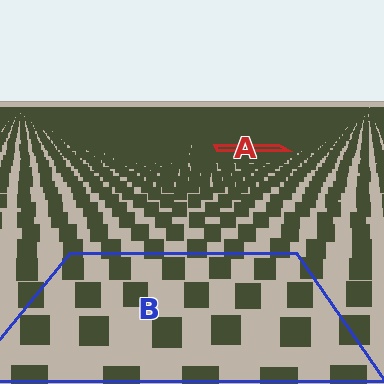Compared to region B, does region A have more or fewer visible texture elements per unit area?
Region A has more texture elements per unit area — they are packed more densely because it is farther away.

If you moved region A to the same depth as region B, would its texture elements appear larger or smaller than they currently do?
They would appear larger. At a closer depth, the same texture elements are projected at a bigger on-screen size.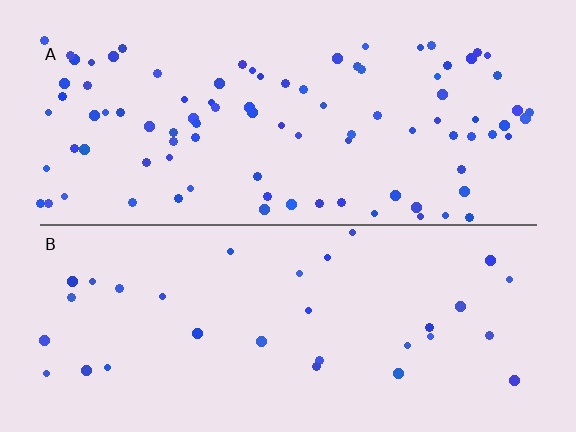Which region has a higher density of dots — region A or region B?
A (the top).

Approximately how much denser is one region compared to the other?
Approximately 2.9× — region A over region B.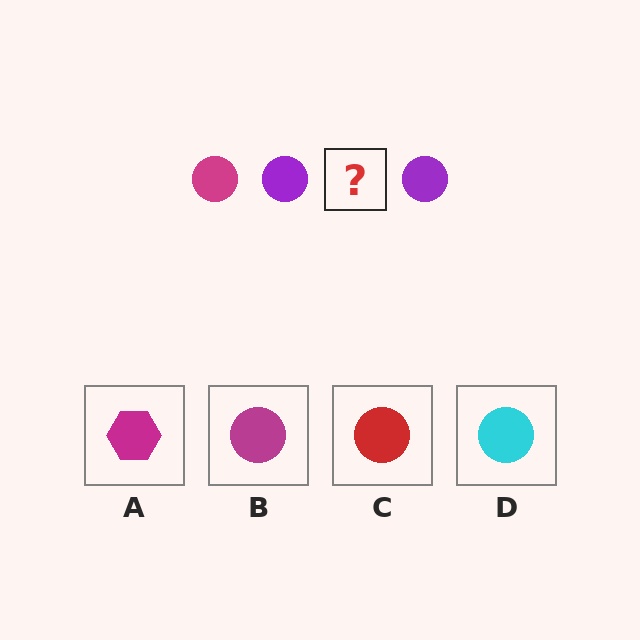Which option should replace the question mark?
Option B.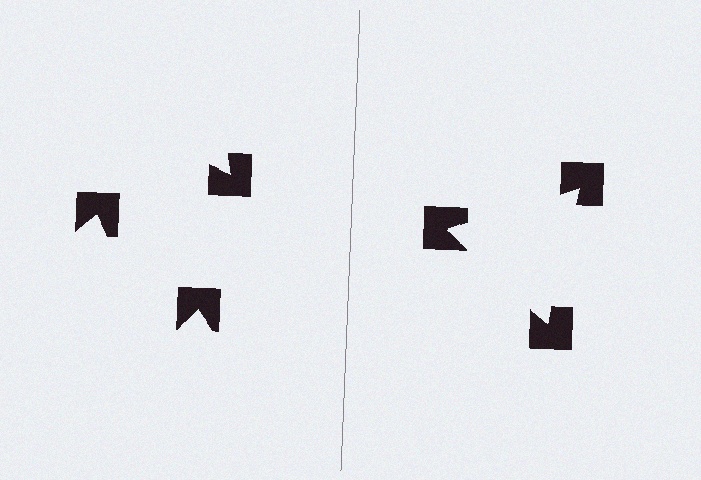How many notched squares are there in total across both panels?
6 — 3 on each side.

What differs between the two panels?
The notched squares are positioned identically on both sides; only the wedge orientations differ. On the right they align to a triangle; on the left they are misaligned.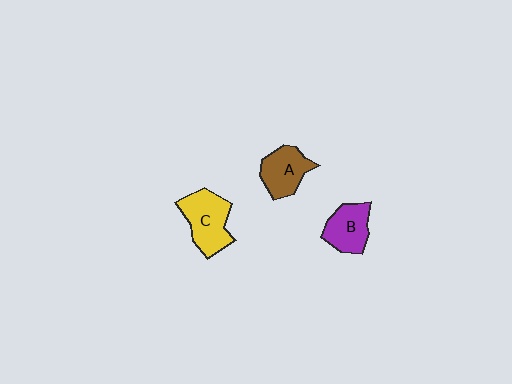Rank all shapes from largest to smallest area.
From largest to smallest: C (yellow), A (brown), B (purple).